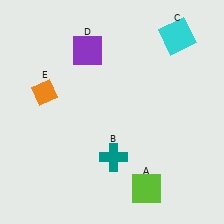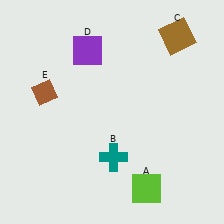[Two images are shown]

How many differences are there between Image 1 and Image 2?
There are 2 differences between the two images.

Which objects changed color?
C changed from cyan to brown. E changed from orange to brown.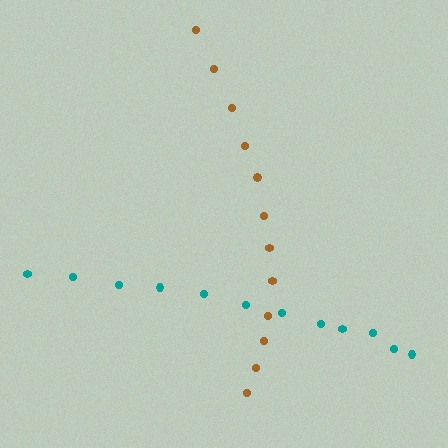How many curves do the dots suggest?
There are 2 distinct paths.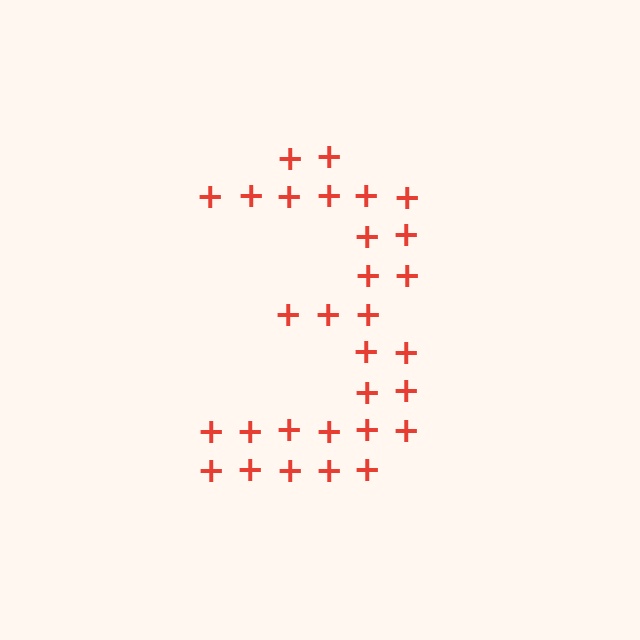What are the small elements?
The small elements are plus signs.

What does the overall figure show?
The overall figure shows the digit 3.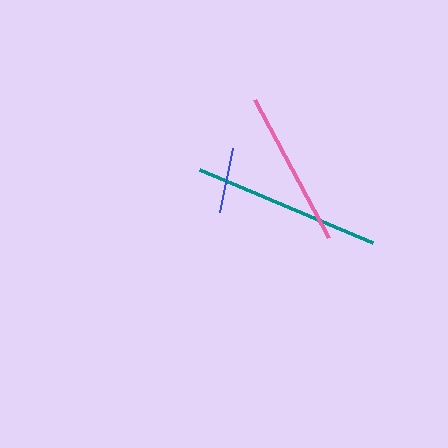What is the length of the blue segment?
The blue segment is approximately 65 pixels long.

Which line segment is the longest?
The teal line is the longest at approximately 188 pixels.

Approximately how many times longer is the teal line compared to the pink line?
The teal line is approximately 1.2 times the length of the pink line.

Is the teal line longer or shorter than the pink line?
The teal line is longer than the pink line.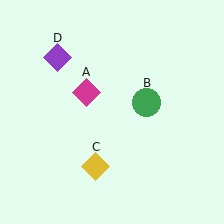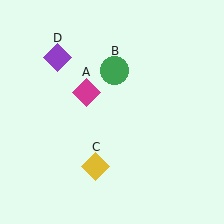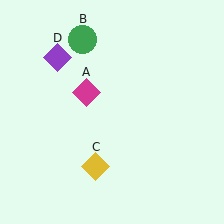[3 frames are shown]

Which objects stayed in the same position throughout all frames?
Magenta diamond (object A) and yellow diamond (object C) and purple diamond (object D) remained stationary.